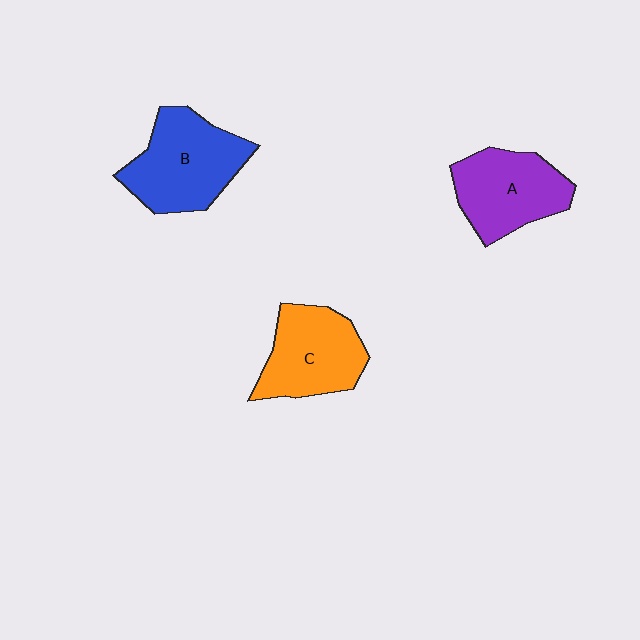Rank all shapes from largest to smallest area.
From largest to smallest: B (blue), C (orange), A (purple).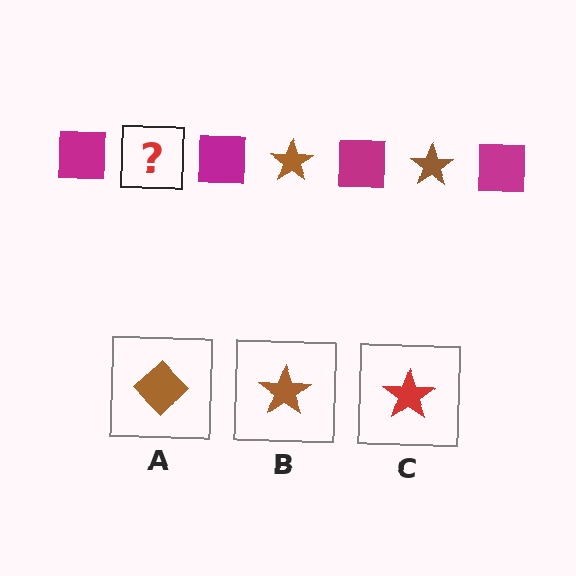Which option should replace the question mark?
Option B.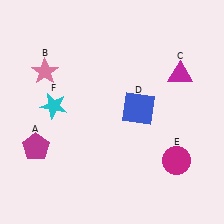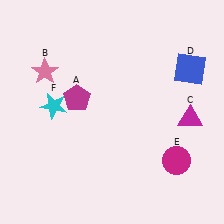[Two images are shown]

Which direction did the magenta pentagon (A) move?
The magenta pentagon (A) moved up.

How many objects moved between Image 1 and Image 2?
3 objects moved between the two images.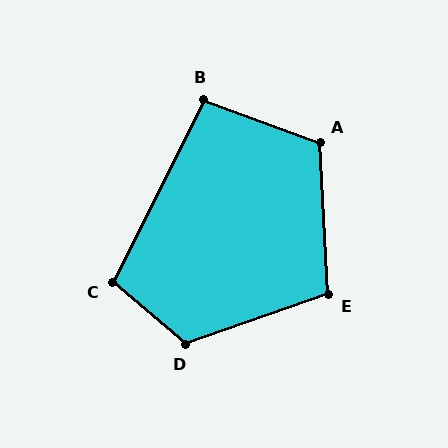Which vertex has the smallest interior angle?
B, at approximately 96 degrees.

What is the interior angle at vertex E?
Approximately 106 degrees (obtuse).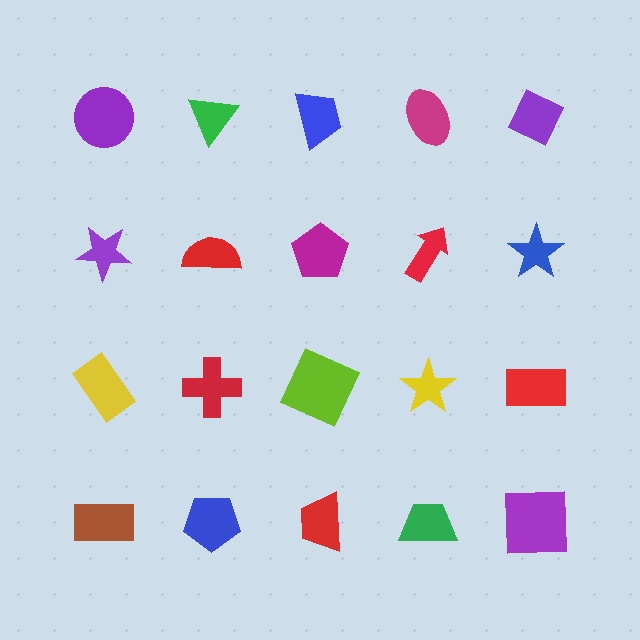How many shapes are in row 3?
5 shapes.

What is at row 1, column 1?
A purple circle.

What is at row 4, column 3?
A red trapezoid.